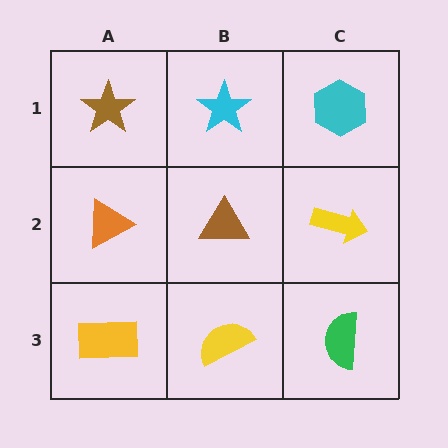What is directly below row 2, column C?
A green semicircle.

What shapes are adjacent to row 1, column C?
A yellow arrow (row 2, column C), a cyan star (row 1, column B).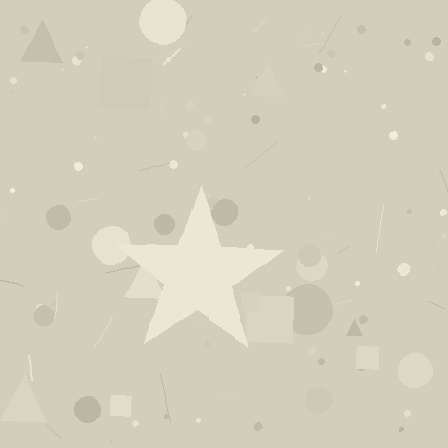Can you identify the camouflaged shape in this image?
The camouflaged shape is a star.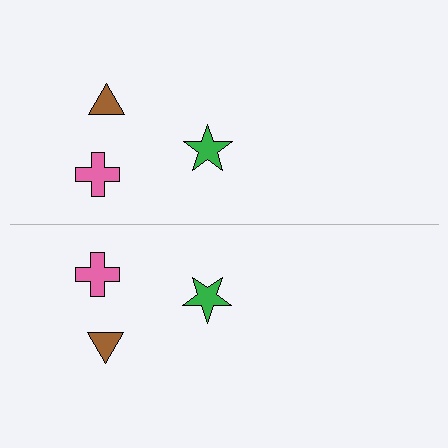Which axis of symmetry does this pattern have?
The pattern has a horizontal axis of symmetry running through the center of the image.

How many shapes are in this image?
There are 6 shapes in this image.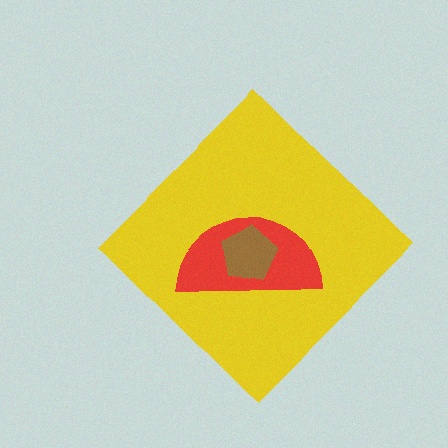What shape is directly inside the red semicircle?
The brown pentagon.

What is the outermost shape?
The yellow diamond.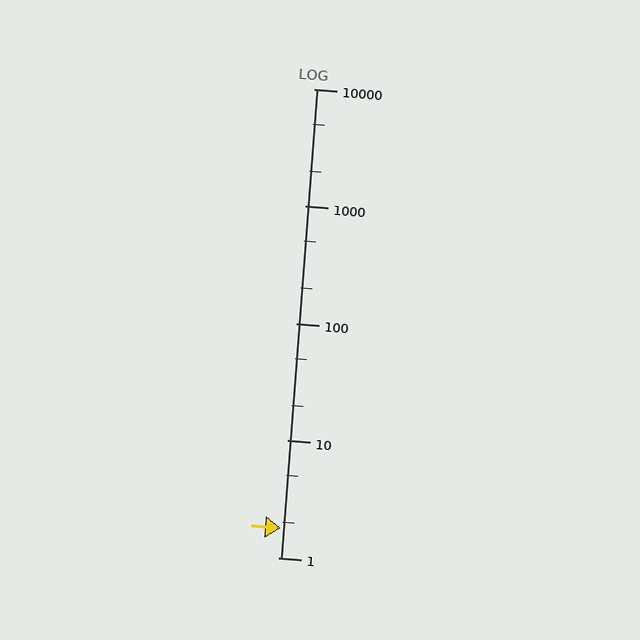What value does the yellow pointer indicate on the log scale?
The pointer indicates approximately 1.8.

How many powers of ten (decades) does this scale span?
The scale spans 4 decades, from 1 to 10000.